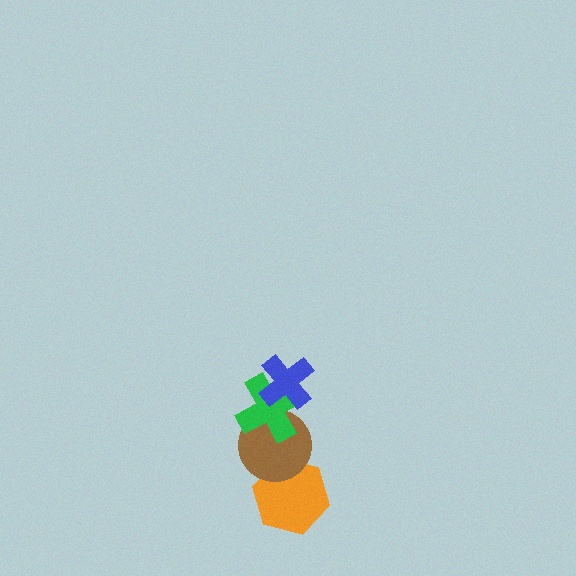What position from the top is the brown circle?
The brown circle is 3rd from the top.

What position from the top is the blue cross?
The blue cross is 1st from the top.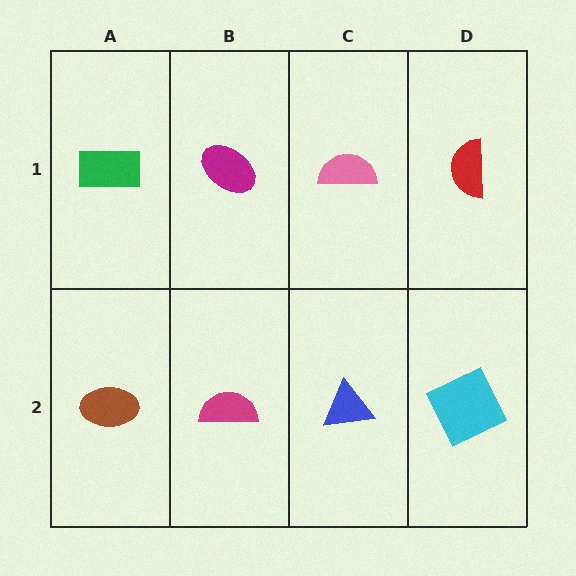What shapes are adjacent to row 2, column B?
A magenta ellipse (row 1, column B), a brown ellipse (row 2, column A), a blue triangle (row 2, column C).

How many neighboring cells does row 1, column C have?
3.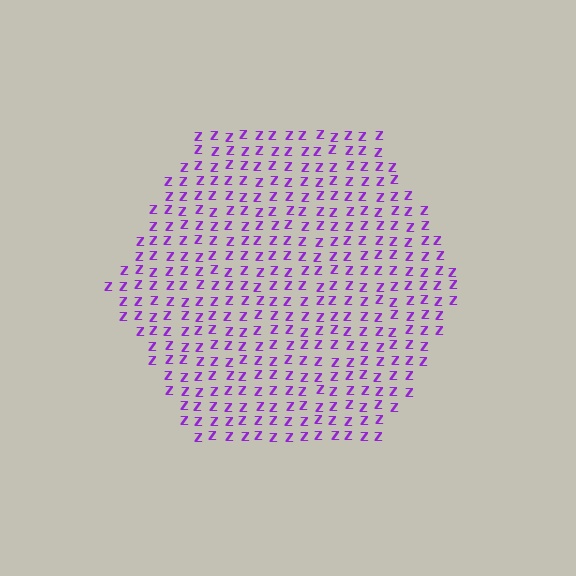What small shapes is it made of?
It is made of small letter Z's.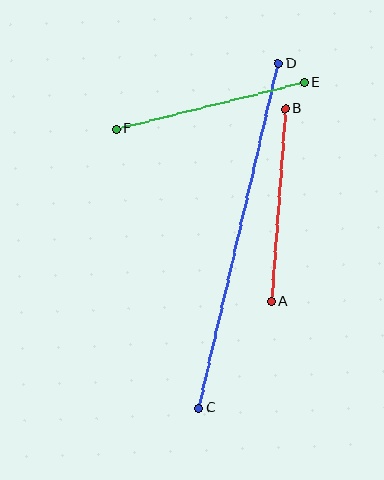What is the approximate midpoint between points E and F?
The midpoint is at approximately (210, 106) pixels.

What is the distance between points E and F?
The distance is approximately 194 pixels.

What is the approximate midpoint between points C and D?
The midpoint is at approximately (239, 236) pixels.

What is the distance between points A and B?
The distance is approximately 193 pixels.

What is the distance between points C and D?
The distance is approximately 354 pixels.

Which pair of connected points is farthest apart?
Points C and D are farthest apart.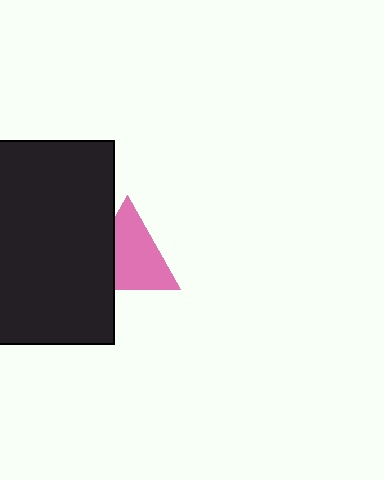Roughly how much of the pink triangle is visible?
Most of it is visible (roughly 69%).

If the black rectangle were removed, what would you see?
You would see the complete pink triangle.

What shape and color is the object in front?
The object in front is a black rectangle.